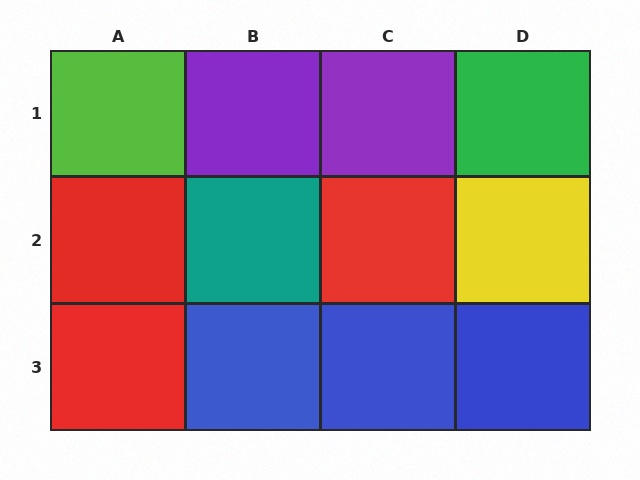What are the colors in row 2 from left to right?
Red, teal, red, yellow.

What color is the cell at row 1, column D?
Green.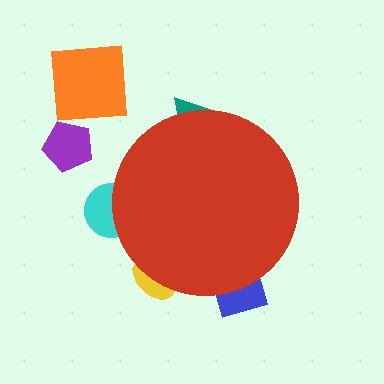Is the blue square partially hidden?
Yes, the blue square is partially hidden behind the red circle.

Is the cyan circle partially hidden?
Yes, the cyan circle is partially hidden behind the red circle.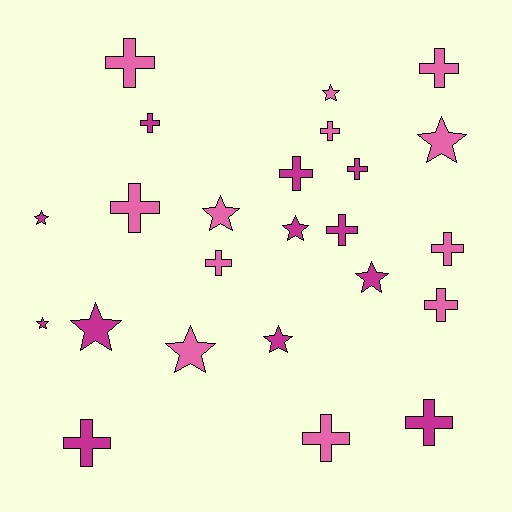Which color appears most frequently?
Pink, with 12 objects.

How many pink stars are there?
There are 4 pink stars.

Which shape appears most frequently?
Cross, with 14 objects.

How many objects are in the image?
There are 24 objects.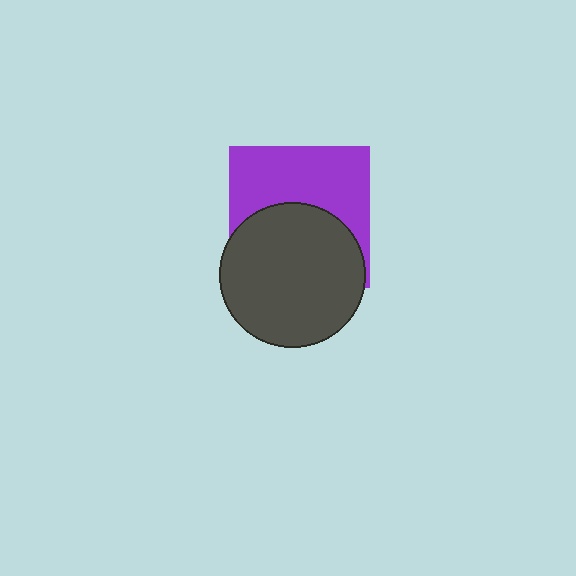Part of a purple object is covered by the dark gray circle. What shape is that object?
It is a square.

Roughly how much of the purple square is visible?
About half of it is visible (roughly 50%).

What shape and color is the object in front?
The object in front is a dark gray circle.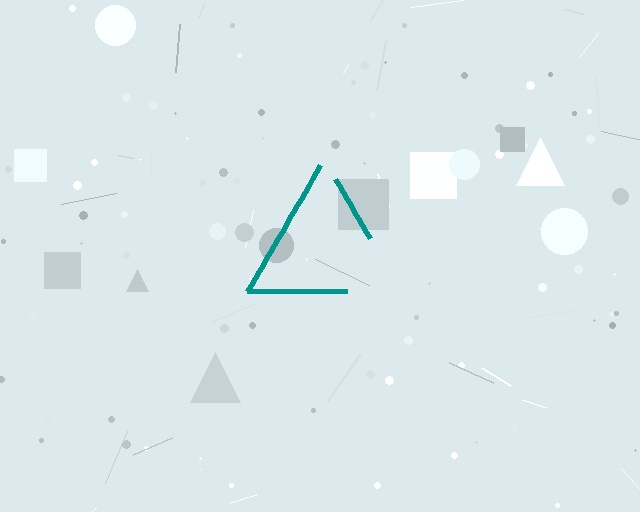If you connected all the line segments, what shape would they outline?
They would outline a triangle.